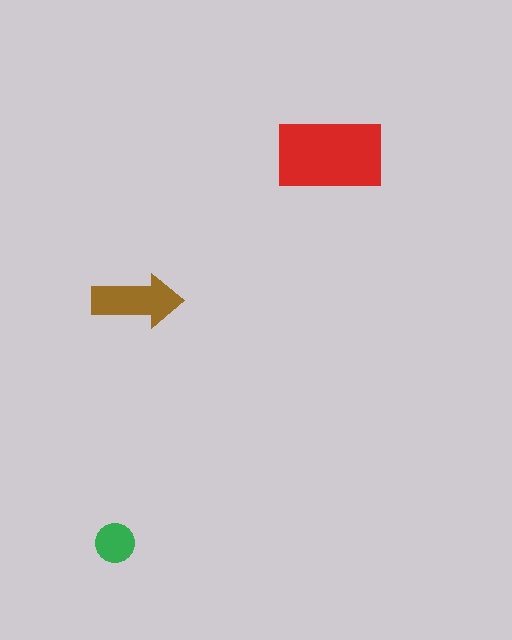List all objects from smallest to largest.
The green circle, the brown arrow, the red rectangle.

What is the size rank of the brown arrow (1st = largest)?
2nd.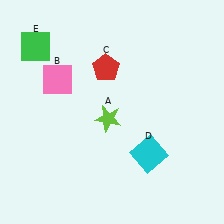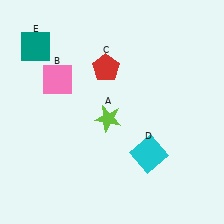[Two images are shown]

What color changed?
The square (E) changed from green in Image 1 to teal in Image 2.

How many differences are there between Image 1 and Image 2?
There is 1 difference between the two images.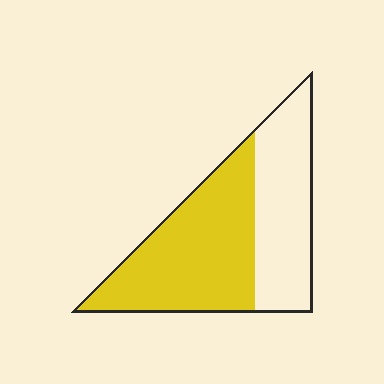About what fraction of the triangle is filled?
About three fifths (3/5).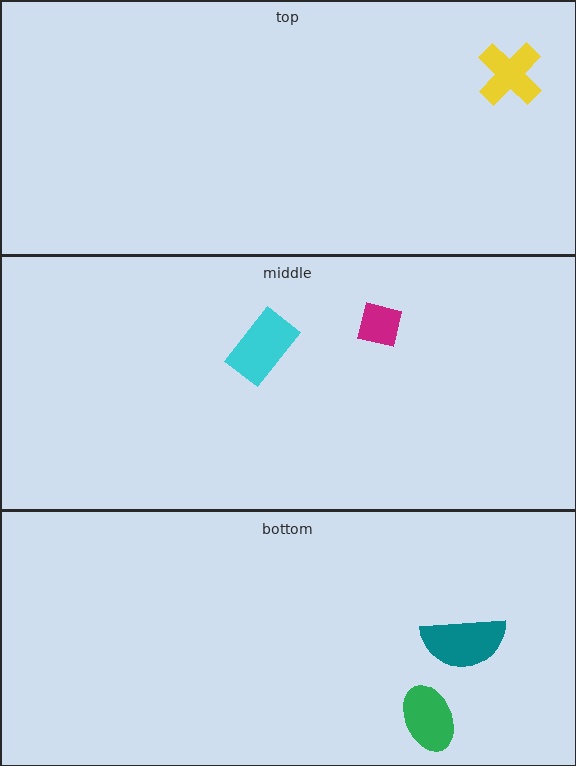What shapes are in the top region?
The yellow cross.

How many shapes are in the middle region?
2.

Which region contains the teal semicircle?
The bottom region.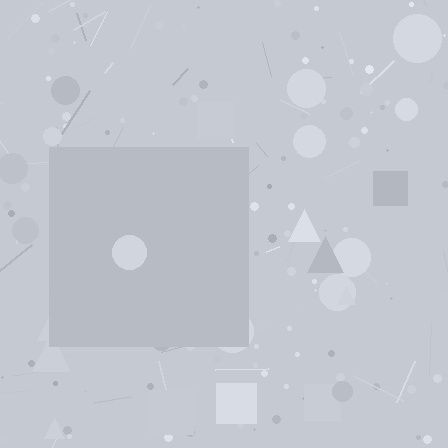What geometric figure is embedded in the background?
A square is embedded in the background.